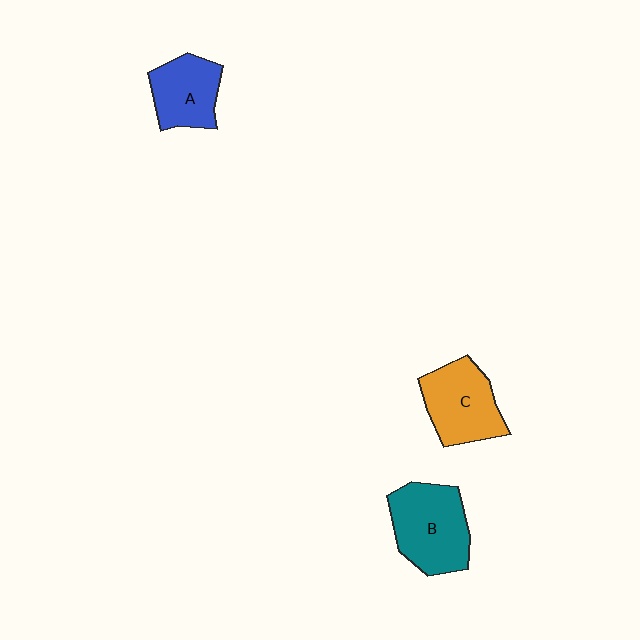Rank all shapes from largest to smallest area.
From largest to smallest: B (teal), C (orange), A (blue).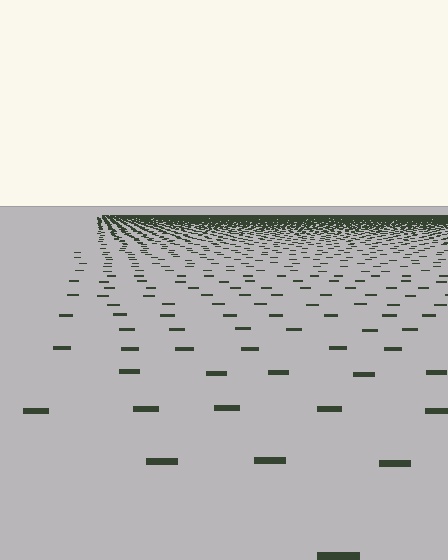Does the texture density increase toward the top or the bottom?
Density increases toward the top.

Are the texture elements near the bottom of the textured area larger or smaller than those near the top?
Larger. Near the bottom, elements are closer to the viewer and appear at a bigger on-screen size.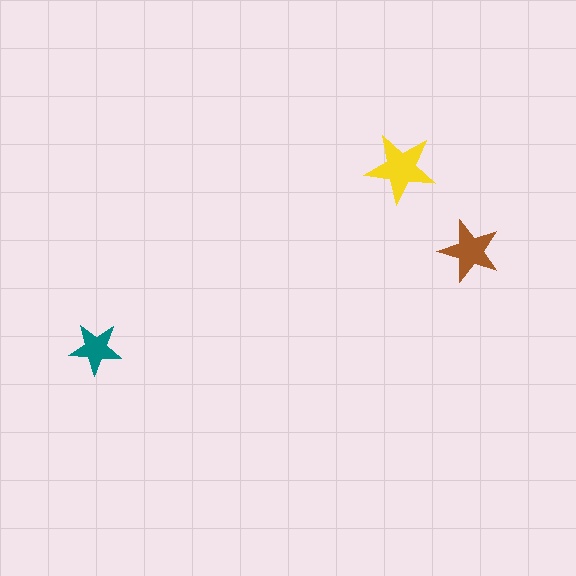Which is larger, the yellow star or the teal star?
The yellow one.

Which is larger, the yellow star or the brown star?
The yellow one.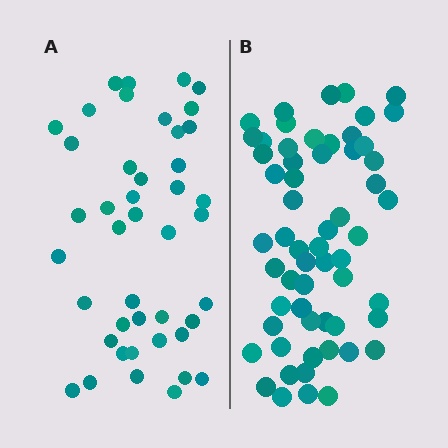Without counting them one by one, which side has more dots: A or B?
Region B (the right region) has more dots.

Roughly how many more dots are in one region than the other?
Region B has approximately 15 more dots than region A.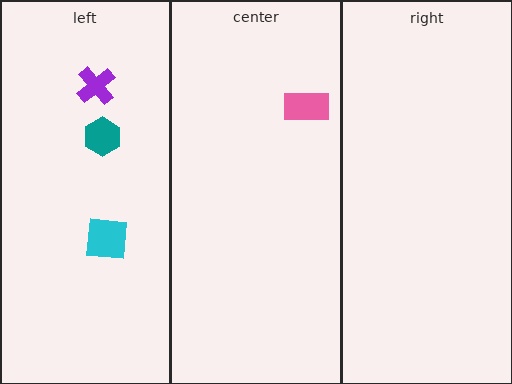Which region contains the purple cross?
The left region.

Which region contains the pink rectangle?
The center region.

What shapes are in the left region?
The teal hexagon, the purple cross, the cyan square.